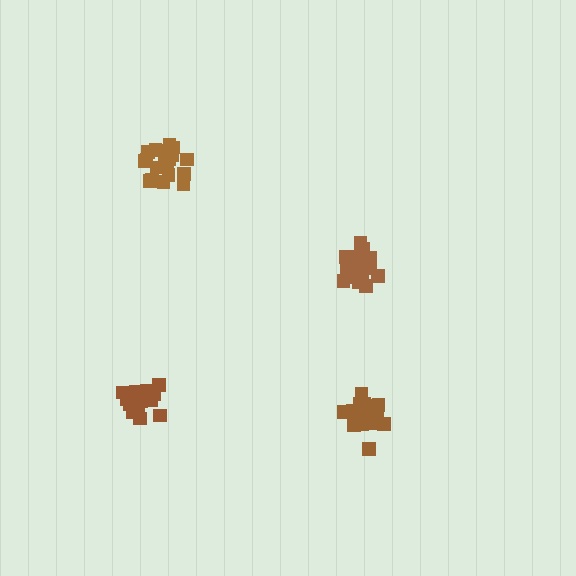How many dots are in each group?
Group 1: 21 dots, Group 2: 18 dots, Group 3: 18 dots, Group 4: 21 dots (78 total).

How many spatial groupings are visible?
There are 4 spatial groupings.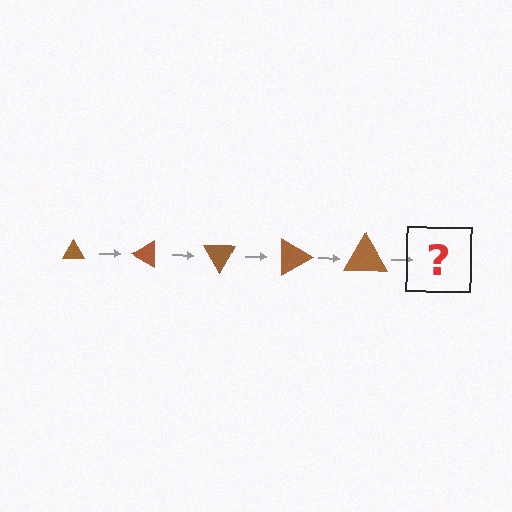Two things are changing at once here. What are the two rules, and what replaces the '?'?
The two rules are that the triangle grows larger each step and it rotates 30 degrees each step. The '?' should be a triangle, larger than the previous one and rotated 150 degrees from the start.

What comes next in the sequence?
The next element should be a triangle, larger than the previous one and rotated 150 degrees from the start.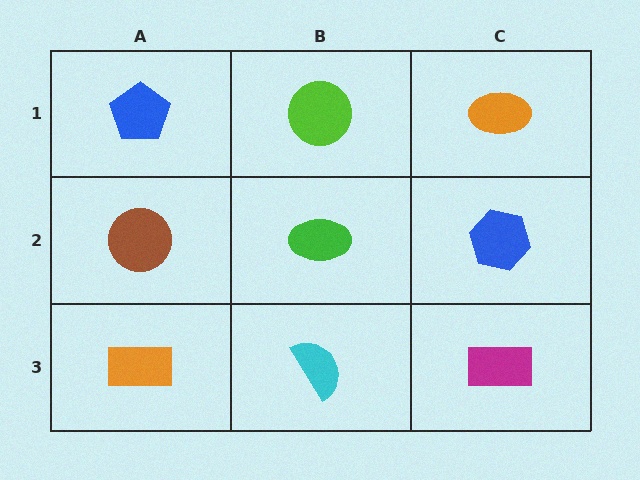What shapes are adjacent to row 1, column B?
A green ellipse (row 2, column B), a blue pentagon (row 1, column A), an orange ellipse (row 1, column C).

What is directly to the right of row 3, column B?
A magenta rectangle.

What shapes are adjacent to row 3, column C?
A blue hexagon (row 2, column C), a cyan semicircle (row 3, column B).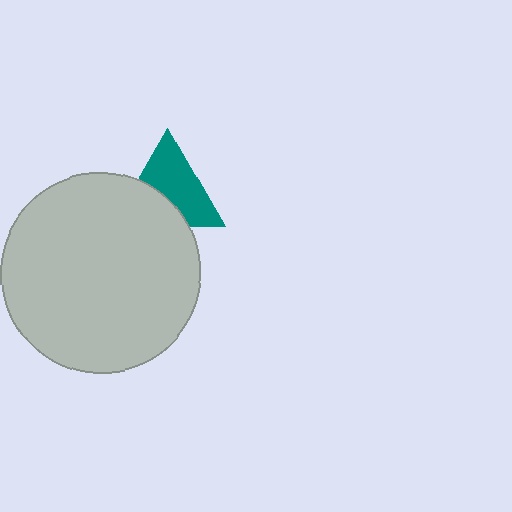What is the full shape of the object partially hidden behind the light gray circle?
The partially hidden object is a teal triangle.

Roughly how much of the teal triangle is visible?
About half of it is visible (roughly 62%).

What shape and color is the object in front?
The object in front is a light gray circle.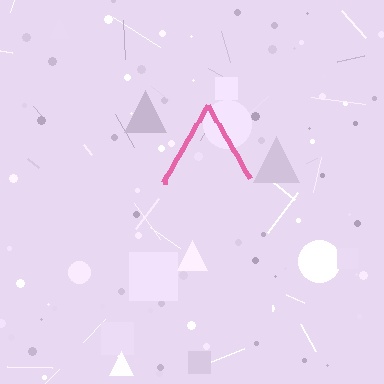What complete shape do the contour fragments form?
The contour fragments form a triangle.